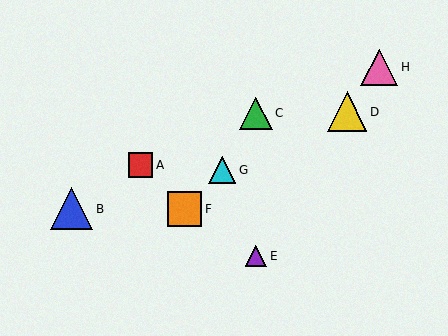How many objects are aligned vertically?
2 objects (C, E) are aligned vertically.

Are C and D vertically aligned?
No, C is at x≈256 and D is at x≈347.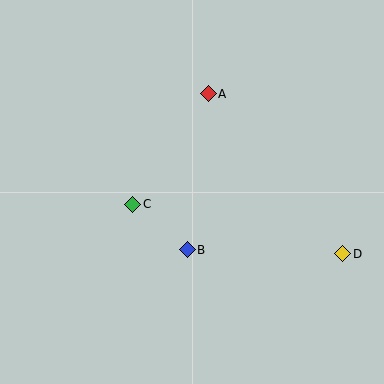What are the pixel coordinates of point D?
Point D is at (343, 254).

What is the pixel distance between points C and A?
The distance between C and A is 133 pixels.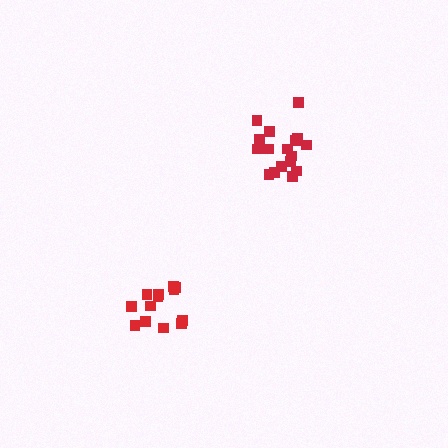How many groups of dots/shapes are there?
There are 2 groups.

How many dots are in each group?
Group 1: 17 dots, Group 2: 13 dots (30 total).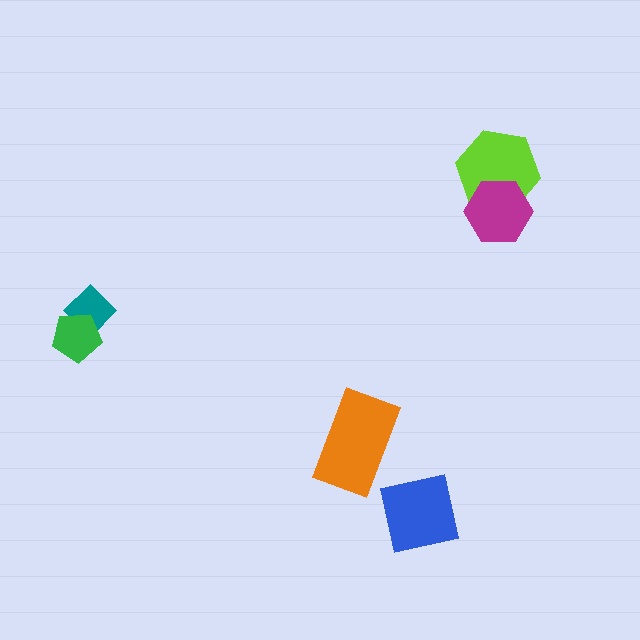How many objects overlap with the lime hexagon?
1 object overlaps with the lime hexagon.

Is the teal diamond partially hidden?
Yes, it is partially covered by another shape.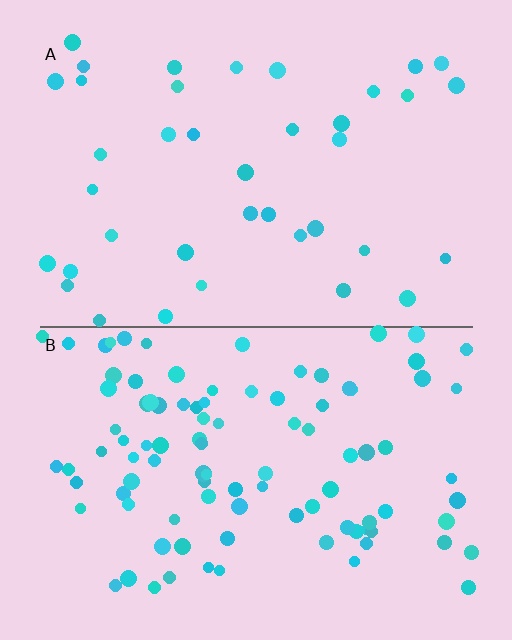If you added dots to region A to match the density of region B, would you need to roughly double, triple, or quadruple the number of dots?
Approximately triple.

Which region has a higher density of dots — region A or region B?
B (the bottom).